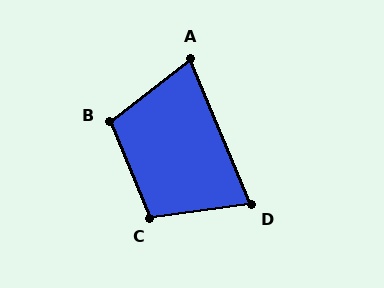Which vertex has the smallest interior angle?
D, at approximately 75 degrees.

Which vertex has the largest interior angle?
B, at approximately 105 degrees.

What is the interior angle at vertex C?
Approximately 105 degrees (obtuse).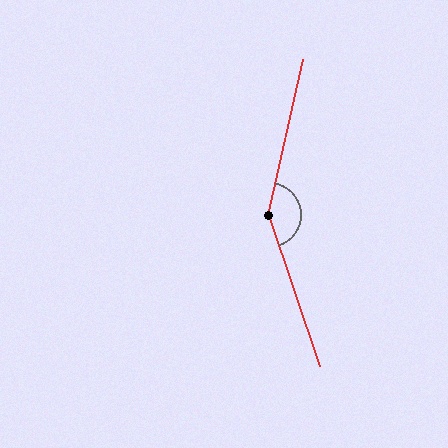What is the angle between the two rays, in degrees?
Approximately 149 degrees.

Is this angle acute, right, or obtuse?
It is obtuse.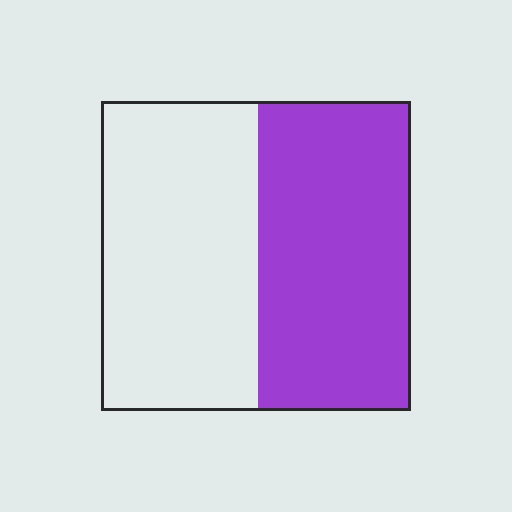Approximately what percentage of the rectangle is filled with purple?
Approximately 50%.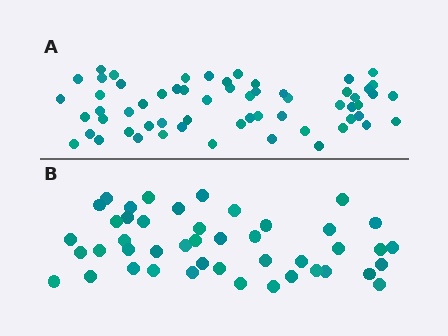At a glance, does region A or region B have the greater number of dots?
Region A (the top region) has more dots.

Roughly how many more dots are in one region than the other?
Region A has approximately 15 more dots than region B.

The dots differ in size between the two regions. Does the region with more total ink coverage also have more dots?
No. Region B has more total ink coverage because its dots are larger, but region A actually contains more individual dots. Total area can be misleading — the number of items is what matters here.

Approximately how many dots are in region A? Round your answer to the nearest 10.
About 60 dots.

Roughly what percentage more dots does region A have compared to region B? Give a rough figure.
About 35% more.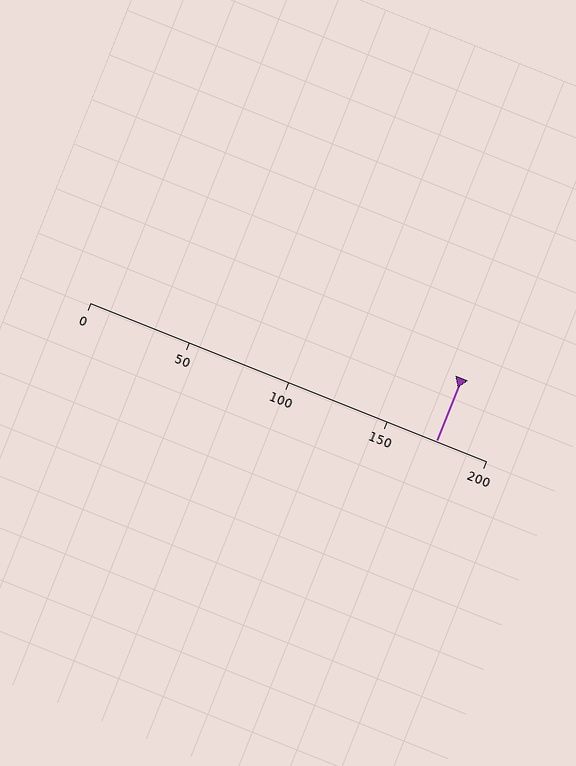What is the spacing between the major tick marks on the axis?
The major ticks are spaced 50 apart.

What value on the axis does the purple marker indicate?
The marker indicates approximately 175.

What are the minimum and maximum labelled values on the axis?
The axis runs from 0 to 200.